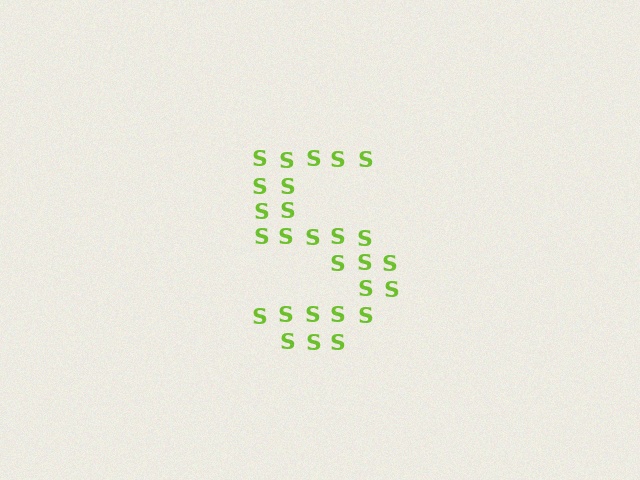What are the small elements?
The small elements are letter S's.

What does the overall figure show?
The overall figure shows the letter S.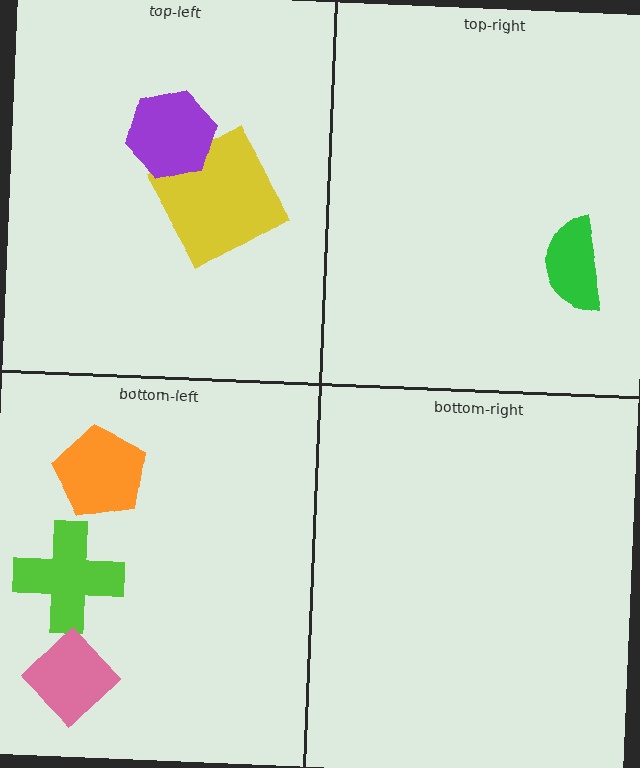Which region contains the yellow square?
The top-left region.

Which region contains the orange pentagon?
The bottom-left region.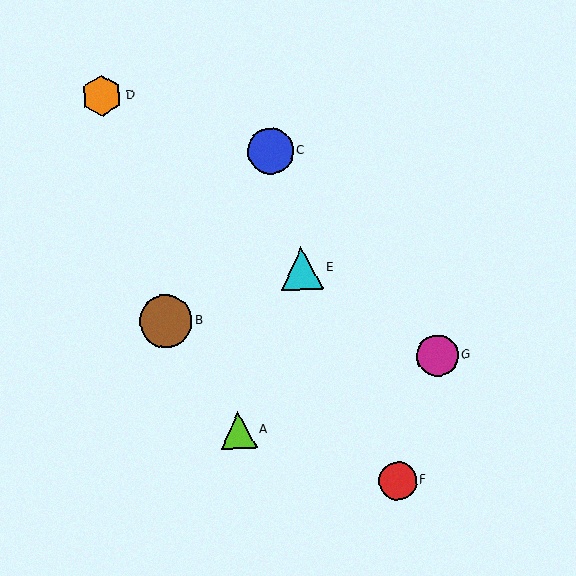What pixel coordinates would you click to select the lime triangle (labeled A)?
Click at (238, 430) to select the lime triangle A.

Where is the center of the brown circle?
The center of the brown circle is at (166, 321).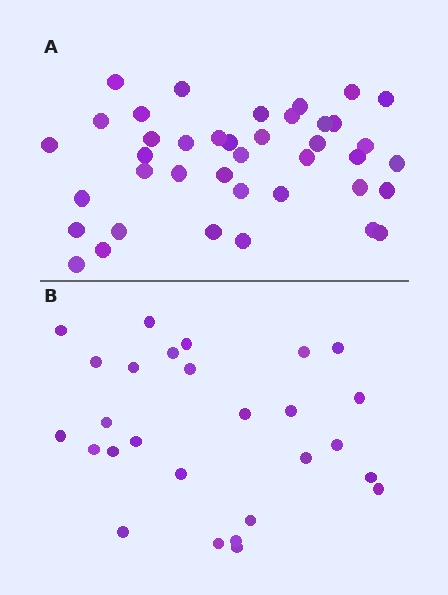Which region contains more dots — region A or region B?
Region A (the top region) has more dots.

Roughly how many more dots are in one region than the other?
Region A has approximately 15 more dots than region B.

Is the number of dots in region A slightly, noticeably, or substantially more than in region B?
Region A has substantially more. The ratio is roughly 1.5 to 1.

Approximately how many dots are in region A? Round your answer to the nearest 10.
About 40 dots.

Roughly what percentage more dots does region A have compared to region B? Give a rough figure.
About 50% more.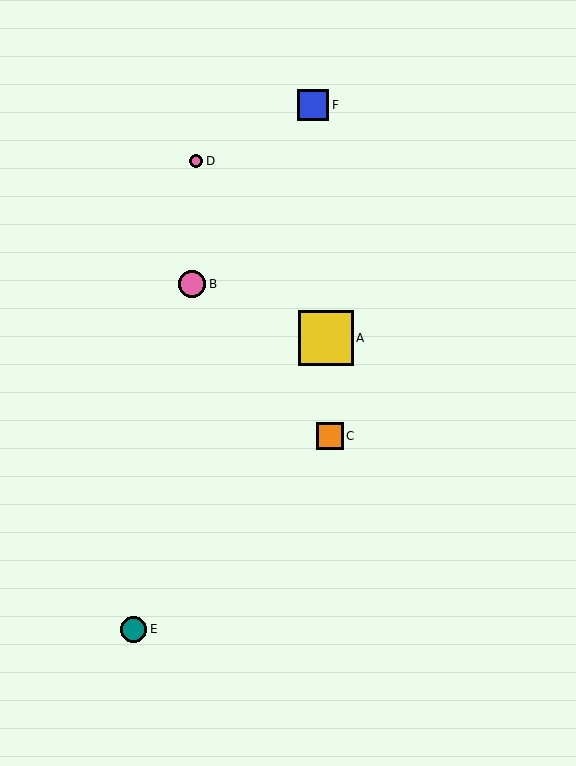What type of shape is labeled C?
Shape C is an orange square.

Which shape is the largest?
The yellow square (labeled A) is the largest.